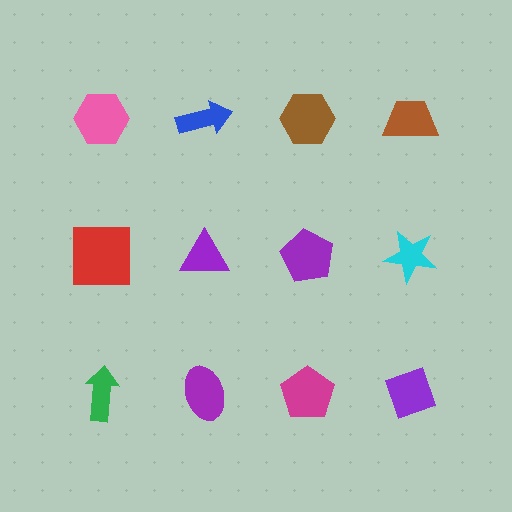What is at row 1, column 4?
A brown trapezoid.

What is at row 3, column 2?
A purple ellipse.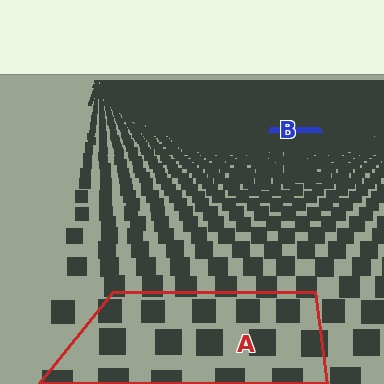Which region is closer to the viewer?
Region A is closer. The texture elements there are larger and more spread out.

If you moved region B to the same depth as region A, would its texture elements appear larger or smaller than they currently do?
They would appear larger. At a closer depth, the same texture elements are projected at a bigger on-screen size.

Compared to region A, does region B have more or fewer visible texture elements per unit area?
Region B has more texture elements per unit area — they are packed more densely because it is farther away.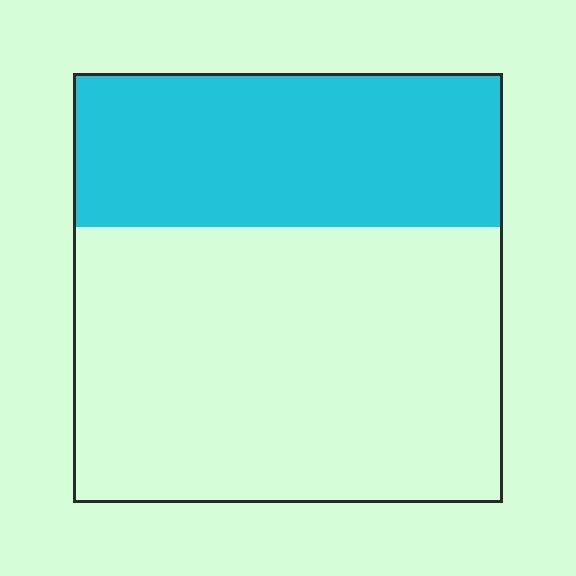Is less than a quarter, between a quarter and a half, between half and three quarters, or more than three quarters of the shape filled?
Between a quarter and a half.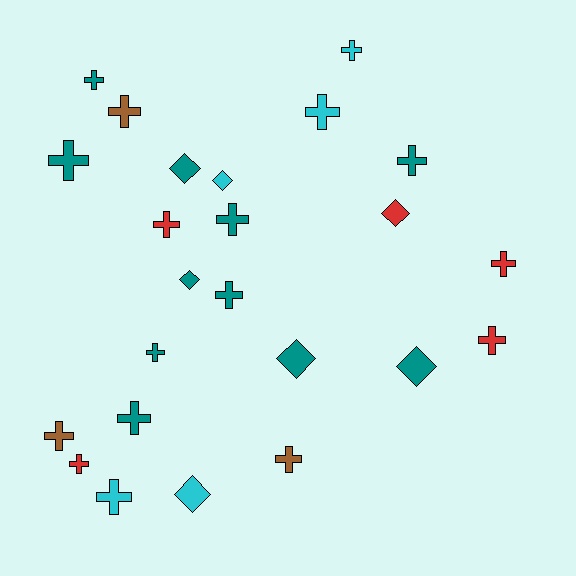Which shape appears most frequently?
Cross, with 17 objects.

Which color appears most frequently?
Teal, with 11 objects.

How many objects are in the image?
There are 24 objects.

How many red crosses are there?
There are 4 red crosses.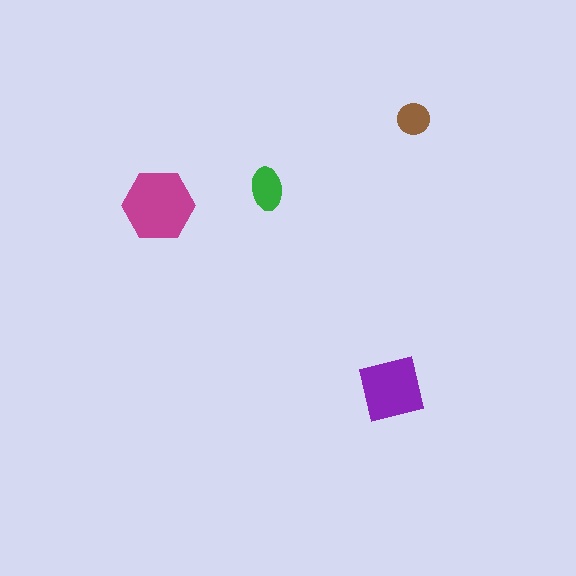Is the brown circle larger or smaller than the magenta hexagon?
Smaller.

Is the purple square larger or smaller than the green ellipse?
Larger.